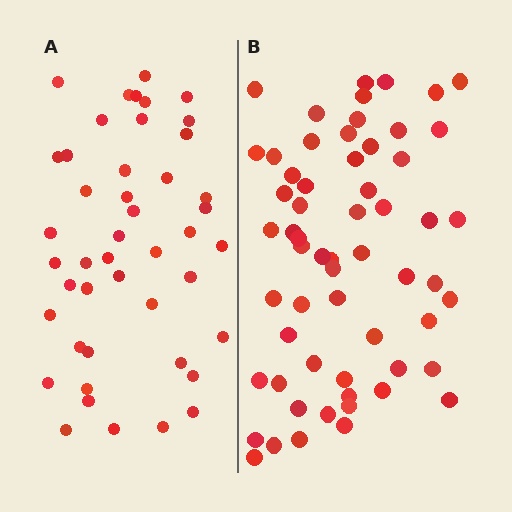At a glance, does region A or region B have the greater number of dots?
Region B (the right region) has more dots.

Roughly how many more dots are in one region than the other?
Region B has approximately 15 more dots than region A.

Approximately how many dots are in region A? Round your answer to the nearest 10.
About 40 dots. (The exact count is 45, which rounds to 40.)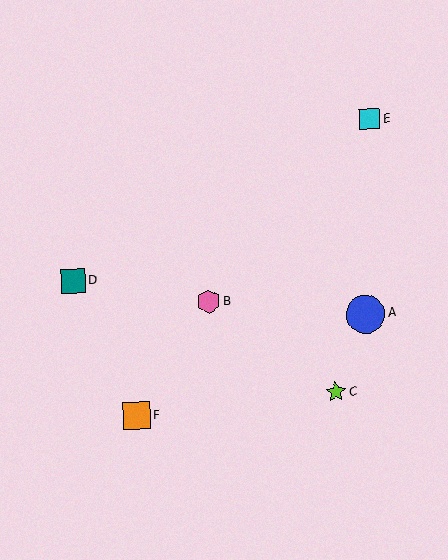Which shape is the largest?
The blue circle (labeled A) is the largest.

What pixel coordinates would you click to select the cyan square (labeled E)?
Click at (370, 119) to select the cyan square E.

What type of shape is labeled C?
Shape C is a lime star.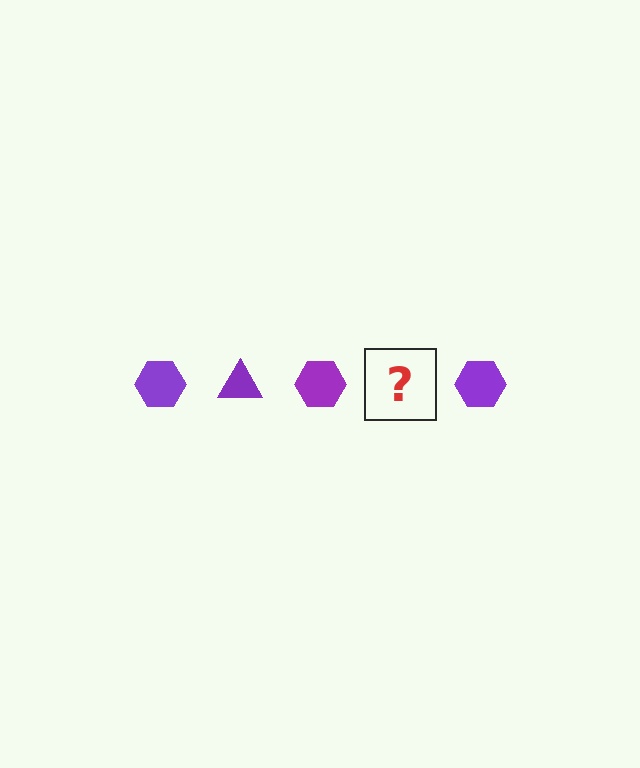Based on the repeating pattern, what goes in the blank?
The blank should be a purple triangle.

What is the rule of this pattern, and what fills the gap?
The rule is that the pattern cycles through hexagon, triangle shapes in purple. The gap should be filled with a purple triangle.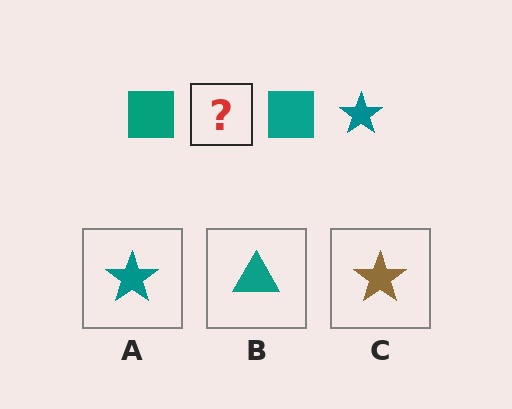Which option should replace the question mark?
Option A.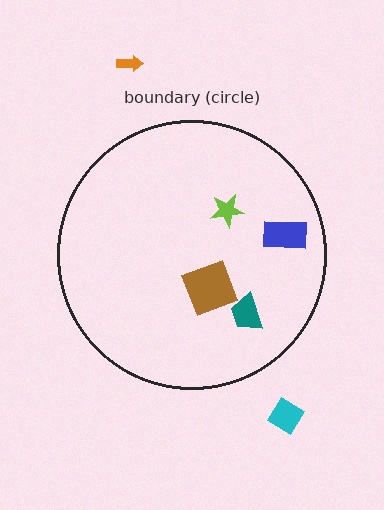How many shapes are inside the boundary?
4 inside, 2 outside.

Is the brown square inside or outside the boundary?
Inside.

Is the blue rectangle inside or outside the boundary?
Inside.